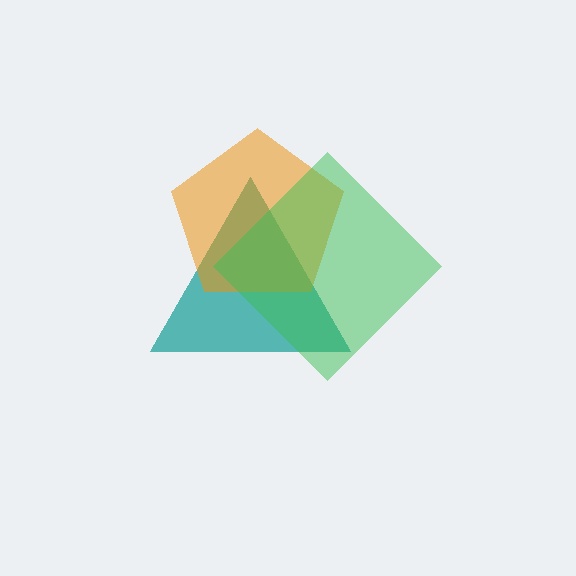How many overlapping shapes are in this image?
There are 3 overlapping shapes in the image.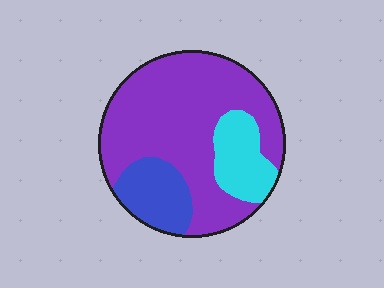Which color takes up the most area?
Purple, at roughly 70%.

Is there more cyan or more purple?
Purple.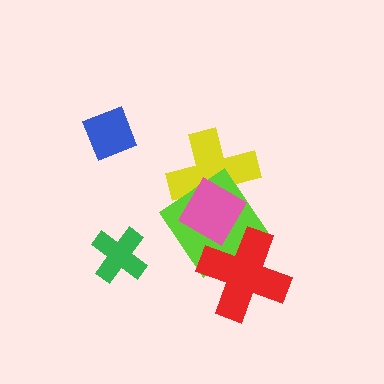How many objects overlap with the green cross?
0 objects overlap with the green cross.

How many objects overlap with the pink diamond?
3 objects overlap with the pink diamond.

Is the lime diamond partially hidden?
Yes, it is partially covered by another shape.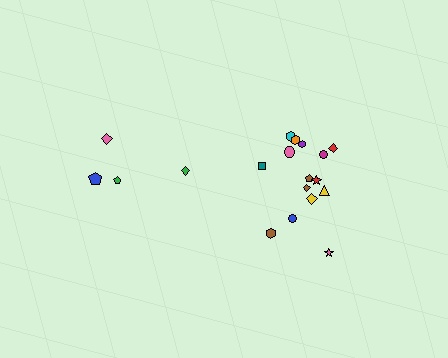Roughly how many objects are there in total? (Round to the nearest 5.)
Roughly 20 objects in total.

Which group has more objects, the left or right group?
The right group.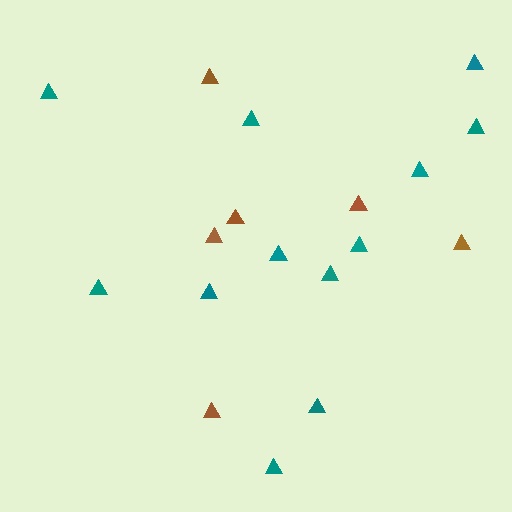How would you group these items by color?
There are 2 groups: one group of brown triangles (6) and one group of teal triangles (12).